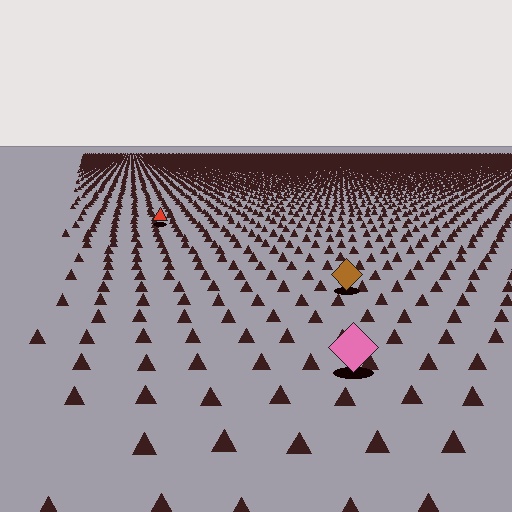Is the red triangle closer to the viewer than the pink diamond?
No. The pink diamond is closer — you can tell from the texture gradient: the ground texture is coarser near it.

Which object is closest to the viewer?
The pink diamond is closest. The texture marks near it are larger and more spread out.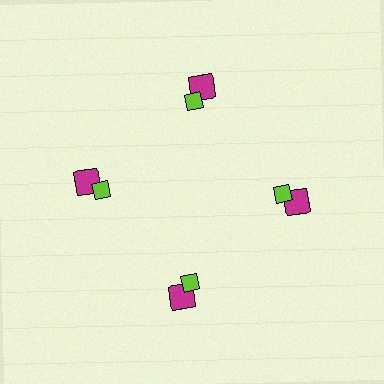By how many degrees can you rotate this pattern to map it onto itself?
The pattern maps onto itself every 90 degrees of rotation.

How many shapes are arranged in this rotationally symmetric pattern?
There are 8 shapes, arranged in 4 groups of 2.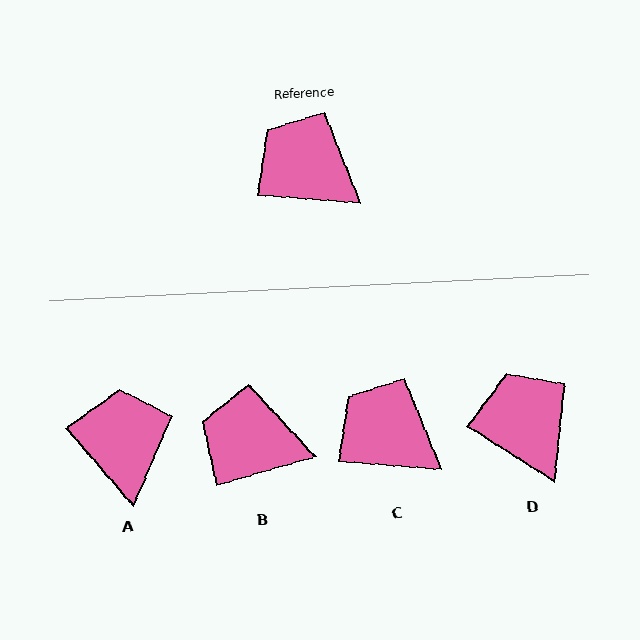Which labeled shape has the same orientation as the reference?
C.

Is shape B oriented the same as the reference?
No, it is off by about 21 degrees.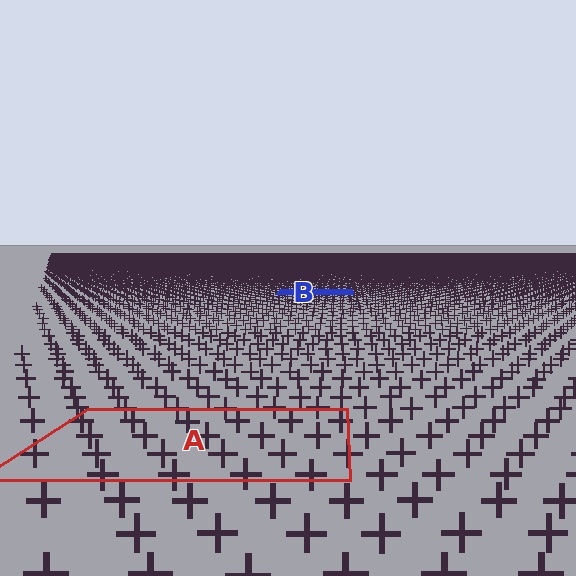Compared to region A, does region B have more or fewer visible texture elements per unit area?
Region B has more texture elements per unit area — they are packed more densely because it is farther away.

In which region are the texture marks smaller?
The texture marks are smaller in region B, because it is farther away.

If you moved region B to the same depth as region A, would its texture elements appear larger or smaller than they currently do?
They would appear larger. At a closer depth, the same texture elements are projected at a bigger on-screen size.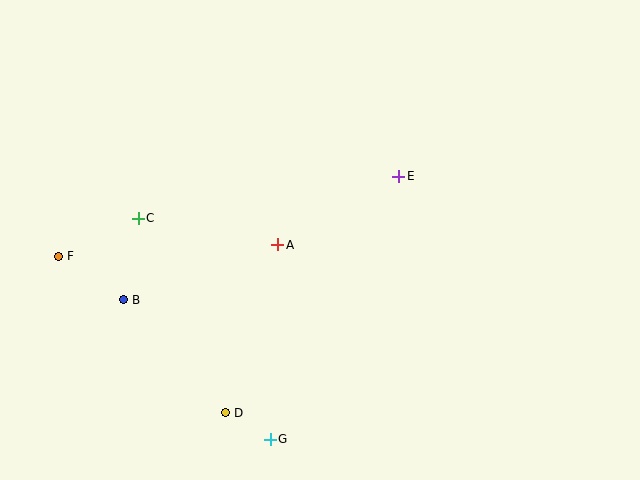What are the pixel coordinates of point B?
Point B is at (124, 300).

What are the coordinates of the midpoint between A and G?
The midpoint between A and G is at (274, 342).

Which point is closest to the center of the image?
Point A at (278, 245) is closest to the center.